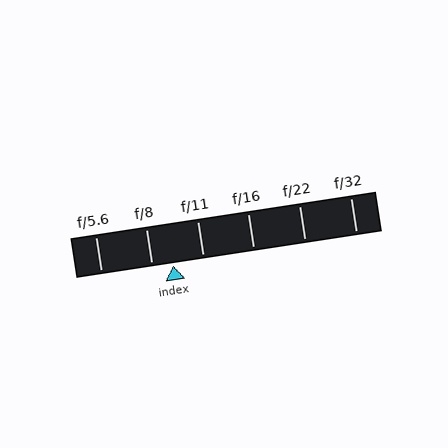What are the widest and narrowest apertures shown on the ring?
The widest aperture shown is f/5.6 and the narrowest is f/32.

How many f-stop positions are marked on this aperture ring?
There are 6 f-stop positions marked.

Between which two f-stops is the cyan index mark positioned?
The index mark is between f/8 and f/11.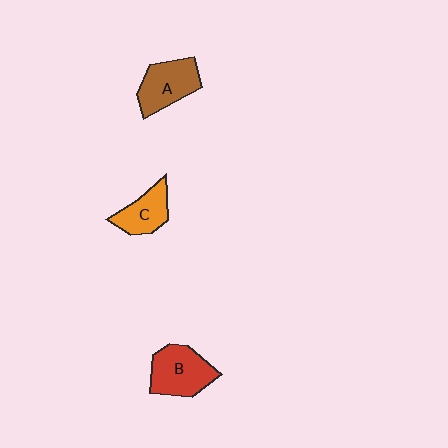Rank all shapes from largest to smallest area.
From largest to smallest: B (red), A (brown), C (orange).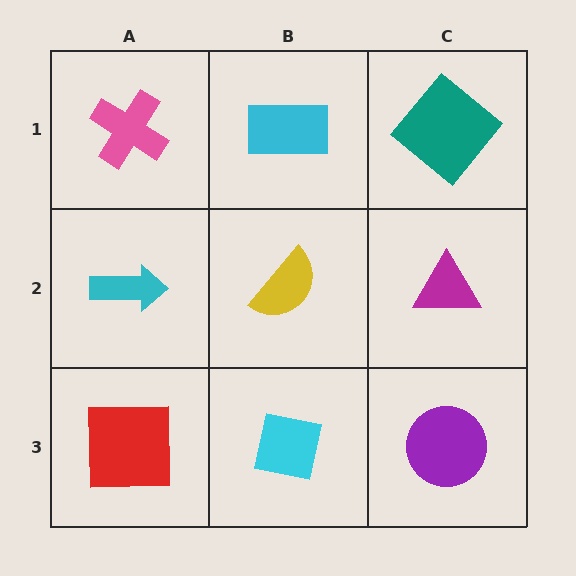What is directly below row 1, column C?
A magenta triangle.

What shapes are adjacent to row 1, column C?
A magenta triangle (row 2, column C), a cyan rectangle (row 1, column B).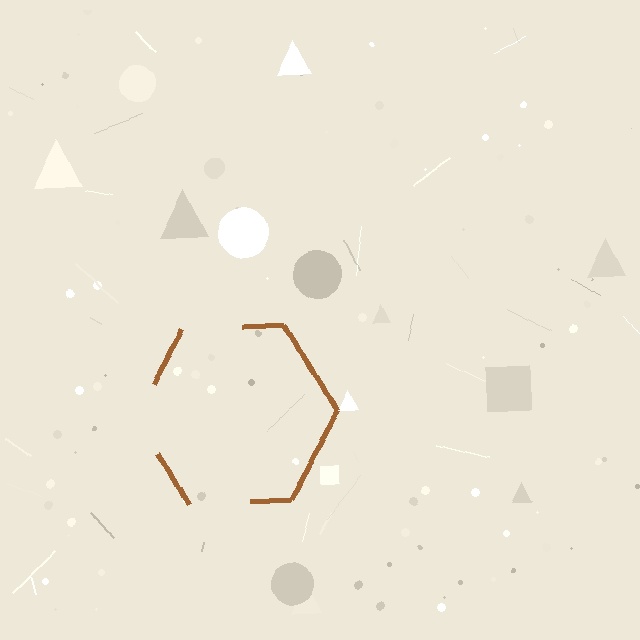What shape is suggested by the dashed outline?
The dashed outline suggests a hexagon.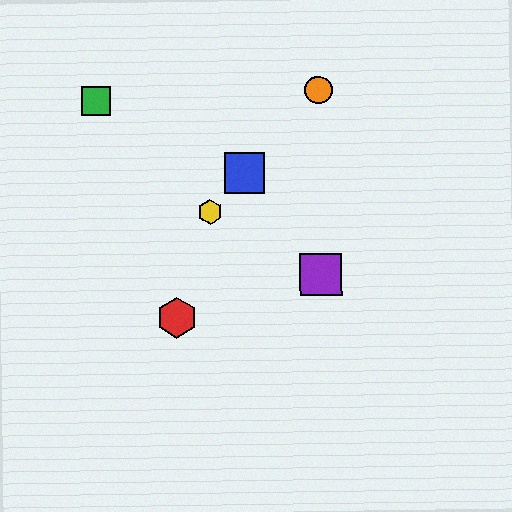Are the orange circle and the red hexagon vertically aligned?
No, the orange circle is at x≈318 and the red hexagon is at x≈177.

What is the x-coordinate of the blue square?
The blue square is at x≈244.